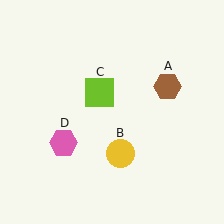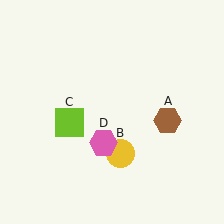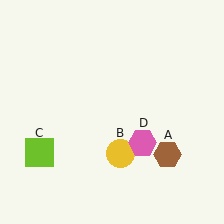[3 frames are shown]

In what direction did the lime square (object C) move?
The lime square (object C) moved down and to the left.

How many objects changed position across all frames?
3 objects changed position: brown hexagon (object A), lime square (object C), pink hexagon (object D).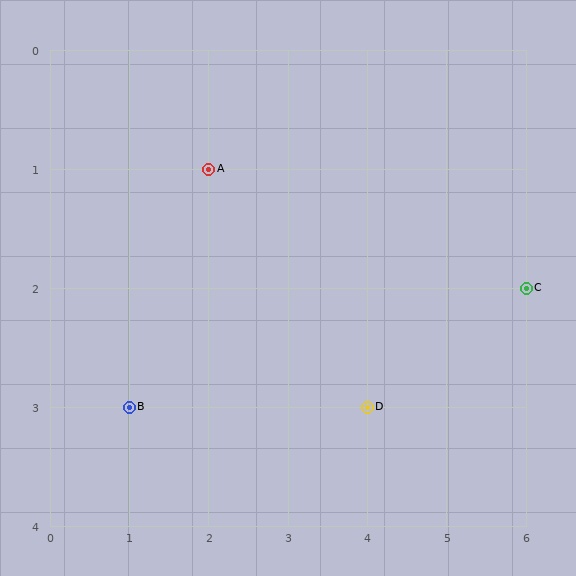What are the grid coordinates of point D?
Point D is at grid coordinates (4, 3).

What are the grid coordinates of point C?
Point C is at grid coordinates (6, 2).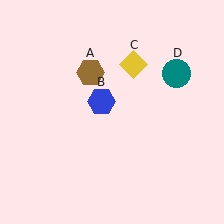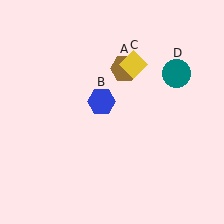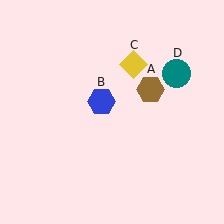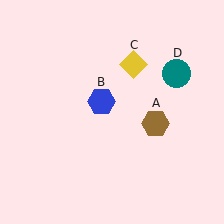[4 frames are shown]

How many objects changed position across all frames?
1 object changed position: brown hexagon (object A).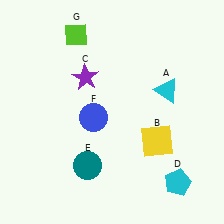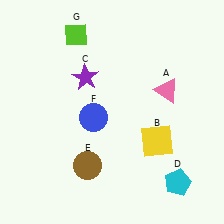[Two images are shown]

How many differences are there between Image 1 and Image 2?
There are 2 differences between the two images.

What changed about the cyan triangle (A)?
In Image 1, A is cyan. In Image 2, it changed to pink.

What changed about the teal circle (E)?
In Image 1, E is teal. In Image 2, it changed to brown.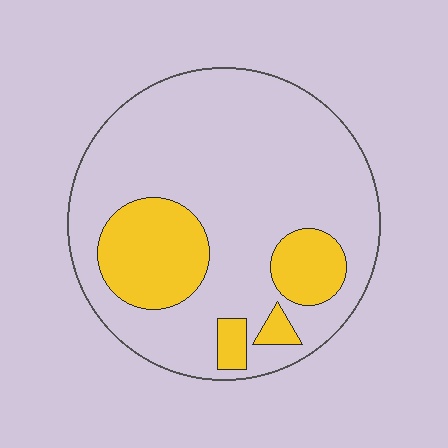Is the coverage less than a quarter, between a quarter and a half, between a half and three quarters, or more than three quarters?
Less than a quarter.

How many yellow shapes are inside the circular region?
4.